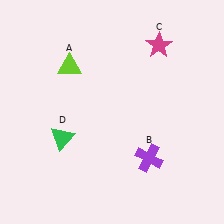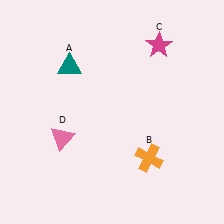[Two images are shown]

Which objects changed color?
A changed from lime to teal. B changed from purple to orange. D changed from green to pink.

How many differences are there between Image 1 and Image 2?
There are 3 differences between the two images.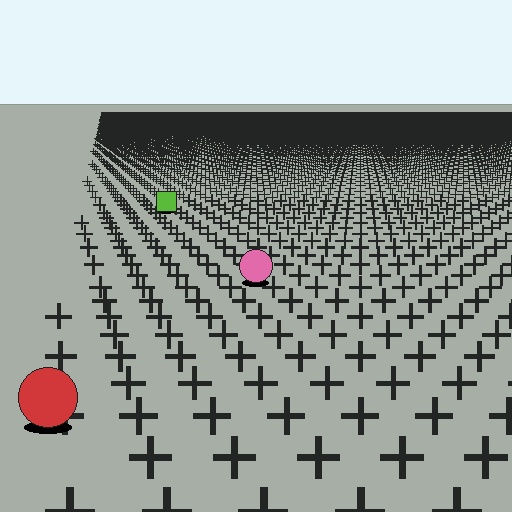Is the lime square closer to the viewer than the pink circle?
No. The pink circle is closer — you can tell from the texture gradient: the ground texture is coarser near it.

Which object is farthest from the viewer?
The lime square is farthest from the viewer. It appears smaller and the ground texture around it is denser.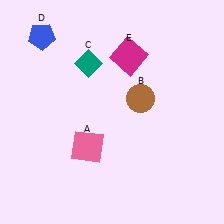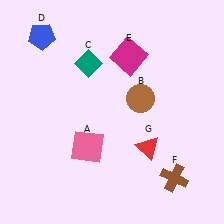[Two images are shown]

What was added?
A brown cross (F), a red triangle (G) were added in Image 2.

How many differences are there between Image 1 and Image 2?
There are 2 differences between the two images.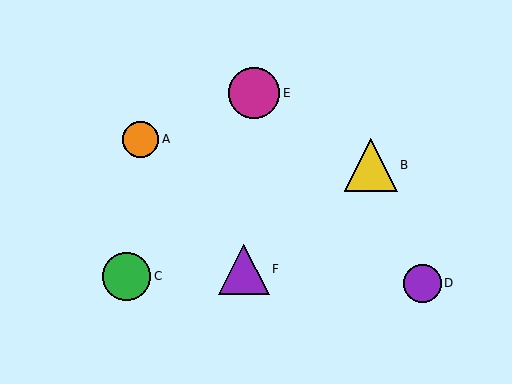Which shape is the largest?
The yellow triangle (labeled B) is the largest.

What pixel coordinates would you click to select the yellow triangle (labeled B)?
Click at (371, 165) to select the yellow triangle B.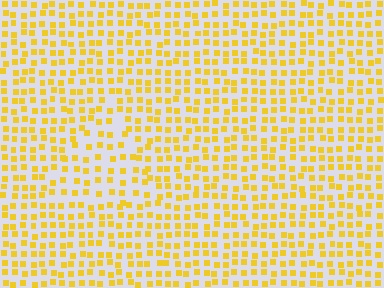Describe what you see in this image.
The image contains small yellow elements arranged at two different densities. A triangle-shaped region is visible where the elements are less densely packed than the surrounding area.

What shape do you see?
I see a triangle.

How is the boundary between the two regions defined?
The boundary is defined by a change in element density (approximately 1.5x ratio). All elements are the same color, size, and shape.